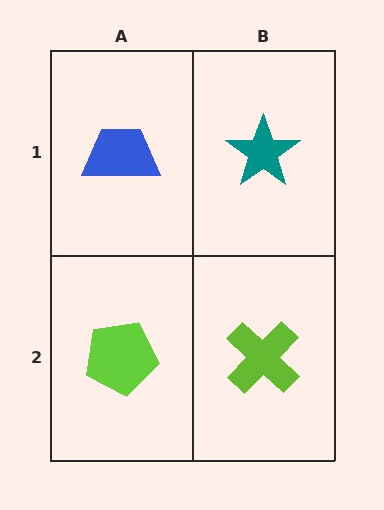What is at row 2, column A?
A lime pentagon.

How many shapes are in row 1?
2 shapes.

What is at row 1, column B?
A teal star.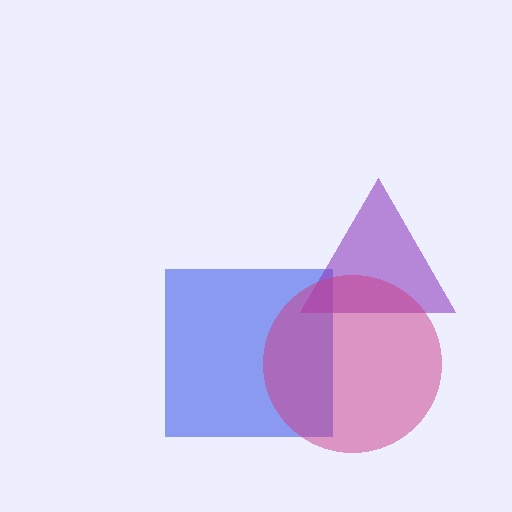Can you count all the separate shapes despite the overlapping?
Yes, there are 3 separate shapes.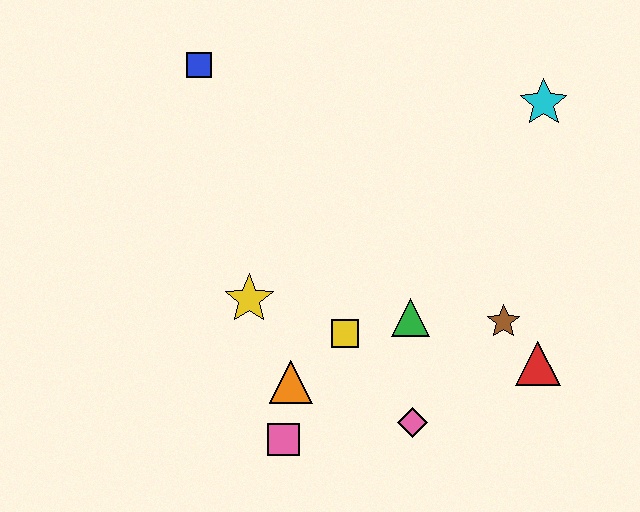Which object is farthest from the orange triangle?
The cyan star is farthest from the orange triangle.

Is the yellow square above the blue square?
No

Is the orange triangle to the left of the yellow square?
Yes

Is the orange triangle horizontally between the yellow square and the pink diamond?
No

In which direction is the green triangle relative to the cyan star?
The green triangle is below the cyan star.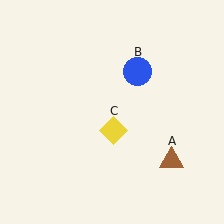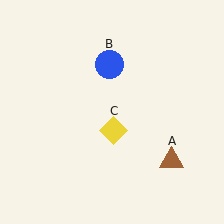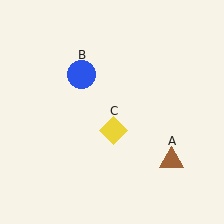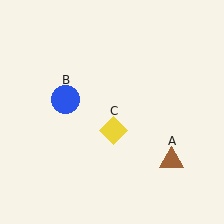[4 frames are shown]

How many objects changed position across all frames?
1 object changed position: blue circle (object B).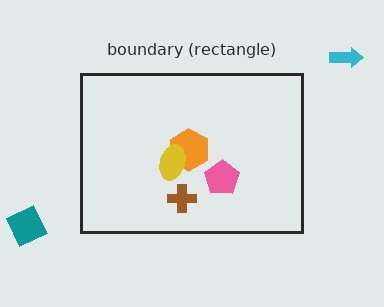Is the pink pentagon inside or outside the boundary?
Inside.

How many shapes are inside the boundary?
4 inside, 2 outside.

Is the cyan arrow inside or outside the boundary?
Outside.